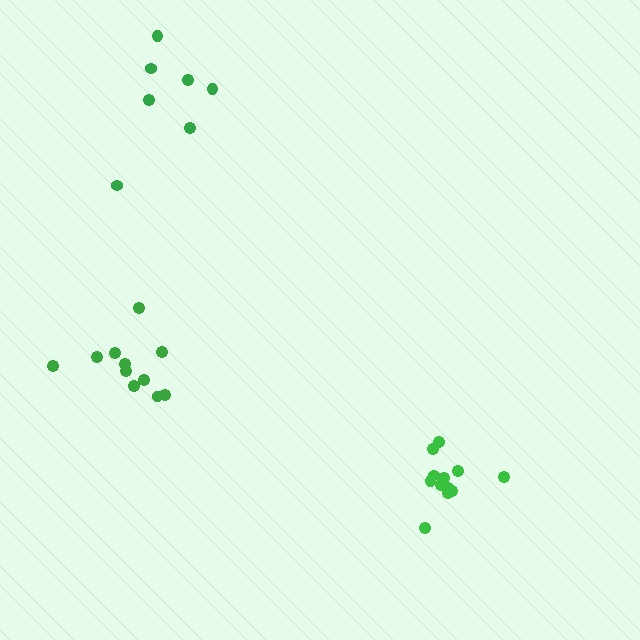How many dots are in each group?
Group 1: 11 dots, Group 2: 7 dots, Group 3: 13 dots (31 total).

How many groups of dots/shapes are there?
There are 3 groups.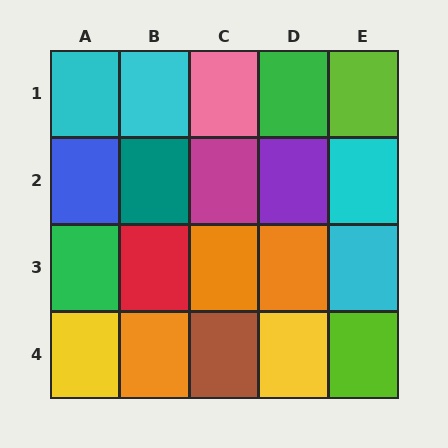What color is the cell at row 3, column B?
Red.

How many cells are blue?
1 cell is blue.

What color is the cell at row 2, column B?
Teal.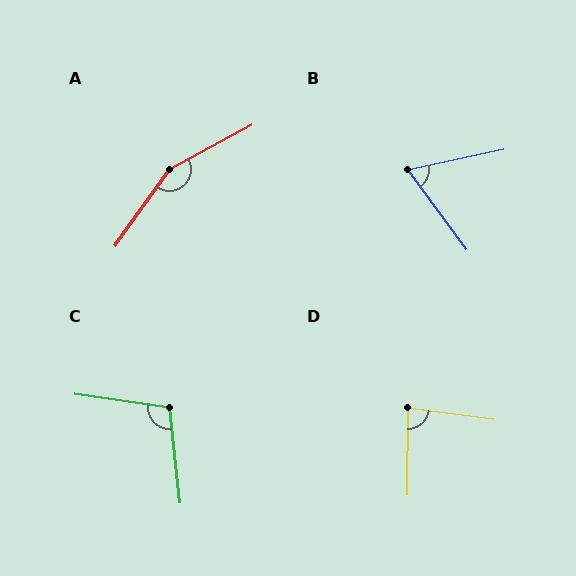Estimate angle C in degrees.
Approximately 104 degrees.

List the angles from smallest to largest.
B (66°), D (82°), C (104°), A (154°).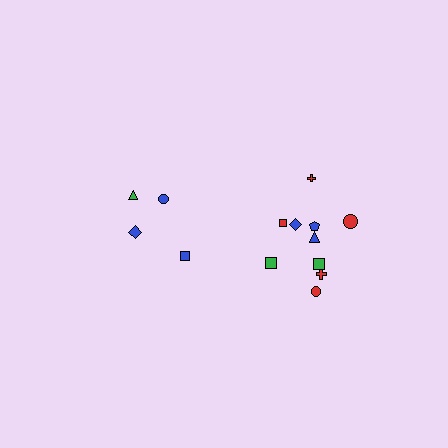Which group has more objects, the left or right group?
The right group.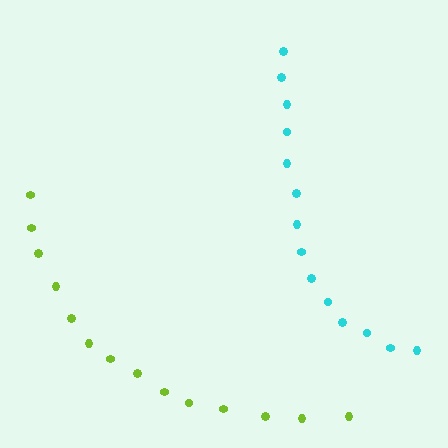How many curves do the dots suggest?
There are 2 distinct paths.